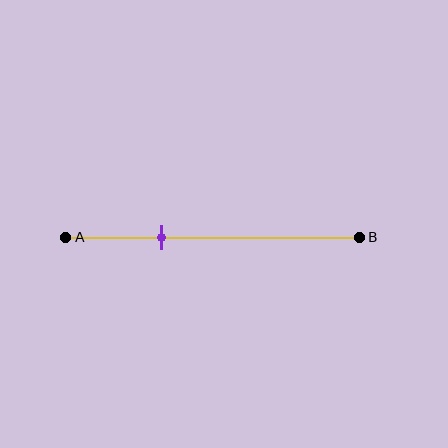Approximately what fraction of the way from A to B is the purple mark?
The purple mark is approximately 35% of the way from A to B.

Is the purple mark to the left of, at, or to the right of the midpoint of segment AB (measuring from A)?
The purple mark is to the left of the midpoint of segment AB.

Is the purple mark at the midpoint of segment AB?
No, the mark is at about 35% from A, not at the 50% midpoint.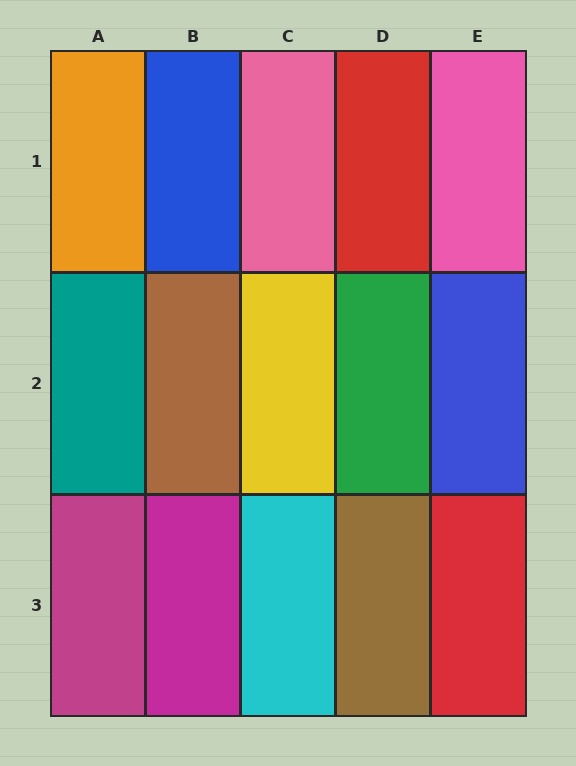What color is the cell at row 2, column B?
Brown.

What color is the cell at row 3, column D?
Brown.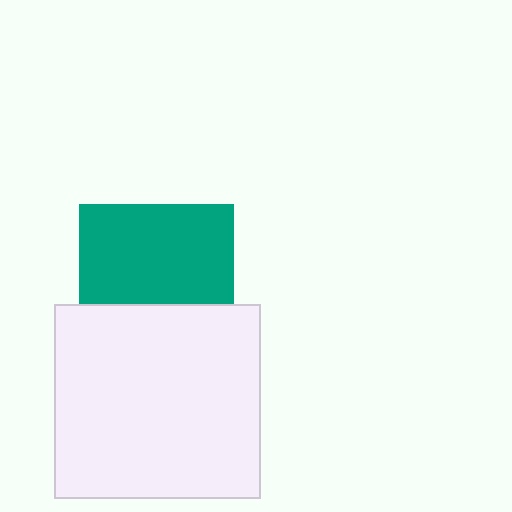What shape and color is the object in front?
The object in front is a white rectangle.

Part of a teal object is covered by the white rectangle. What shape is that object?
It is a square.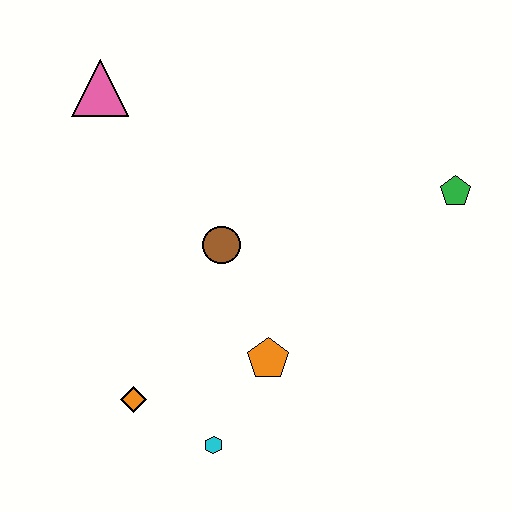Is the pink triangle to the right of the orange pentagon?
No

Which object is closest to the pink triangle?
The brown circle is closest to the pink triangle.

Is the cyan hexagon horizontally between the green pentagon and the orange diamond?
Yes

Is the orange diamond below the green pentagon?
Yes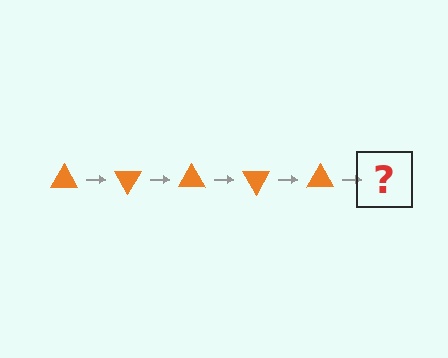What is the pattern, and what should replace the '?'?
The pattern is that the triangle rotates 60 degrees each step. The '?' should be an orange triangle rotated 300 degrees.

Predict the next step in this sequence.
The next step is an orange triangle rotated 300 degrees.